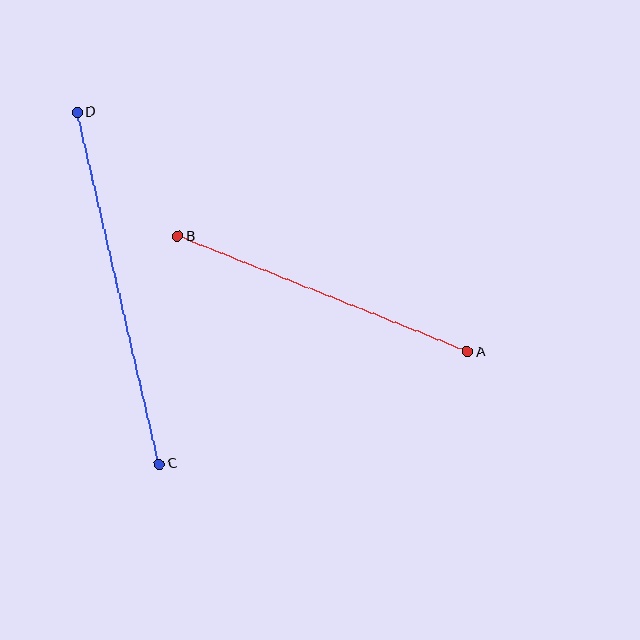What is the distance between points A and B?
The distance is approximately 312 pixels.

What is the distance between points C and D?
The distance is approximately 361 pixels.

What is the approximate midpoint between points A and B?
The midpoint is at approximately (323, 294) pixels.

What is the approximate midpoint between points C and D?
The midpoint is at approximately (118, 288) pixels.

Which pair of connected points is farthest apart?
Points C and D are farthest apart.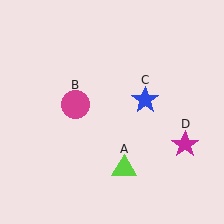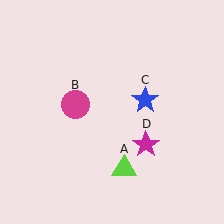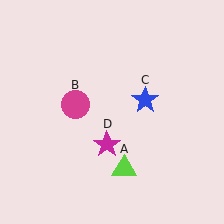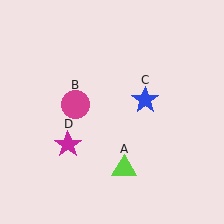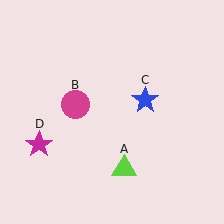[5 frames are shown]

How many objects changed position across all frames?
1 object changed position: magenta star (object D).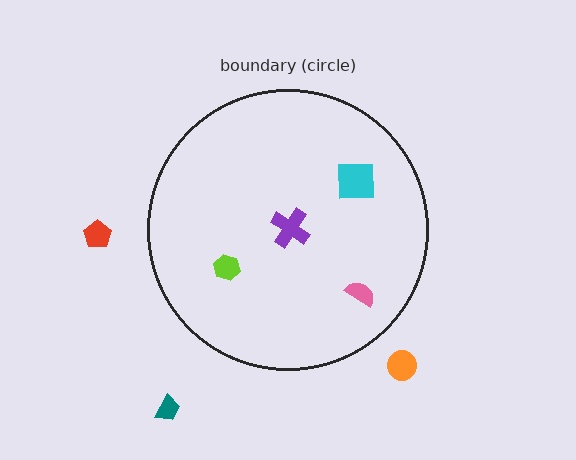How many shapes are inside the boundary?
4 inside, 3 outside.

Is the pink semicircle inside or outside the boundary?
Inside.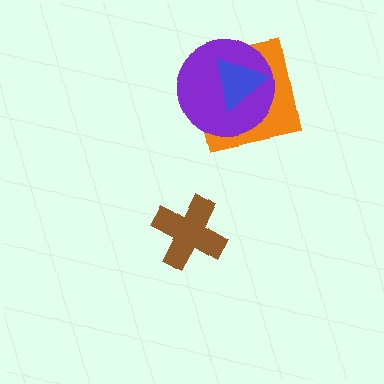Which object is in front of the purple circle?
The blue triangle is in front of the purple circle.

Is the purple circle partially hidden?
Yes, it is partially covered by another shape.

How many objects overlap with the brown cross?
0 objects overlap with the brown cross.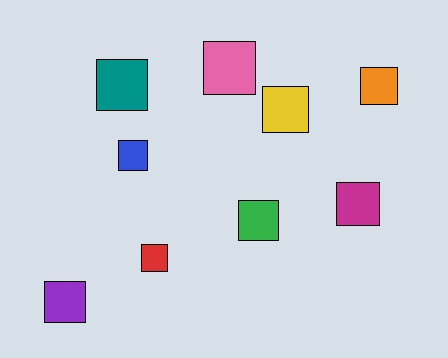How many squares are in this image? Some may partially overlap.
There are 9 squares.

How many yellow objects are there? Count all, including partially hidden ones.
There is 1 yellow object.